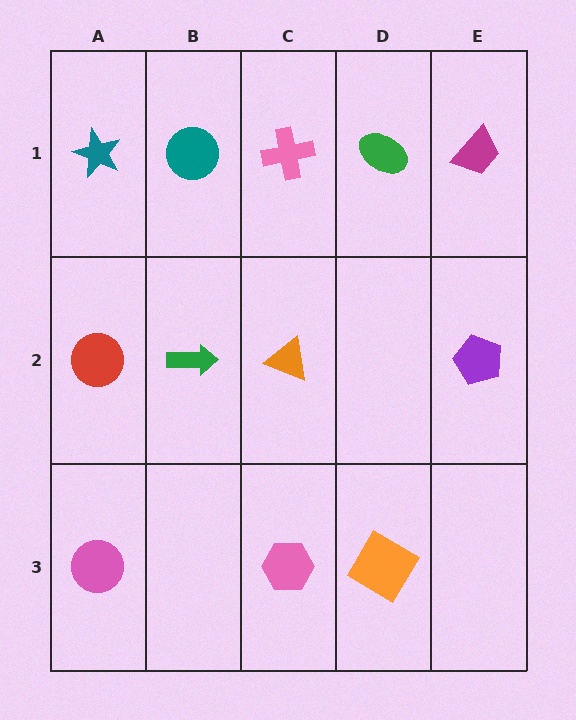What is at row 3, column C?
A pink hexagon.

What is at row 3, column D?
An orange diamond.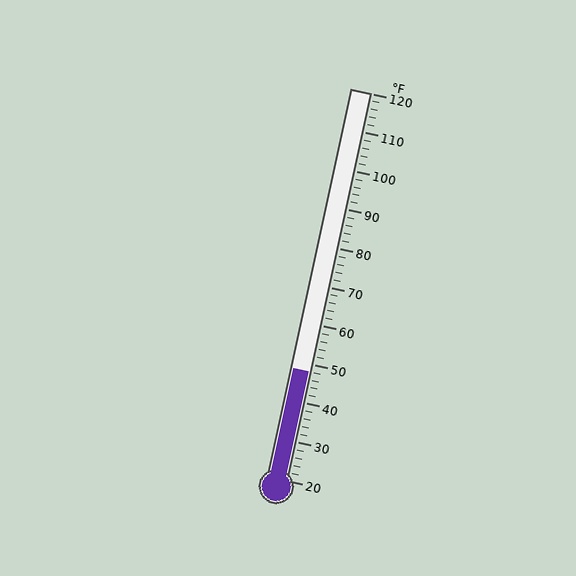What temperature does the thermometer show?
The thermometer shows approximately 48°F.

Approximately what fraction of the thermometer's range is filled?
The thermometer is filled to approximately 30% of its range.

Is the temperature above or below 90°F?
The temperature is below 90°F.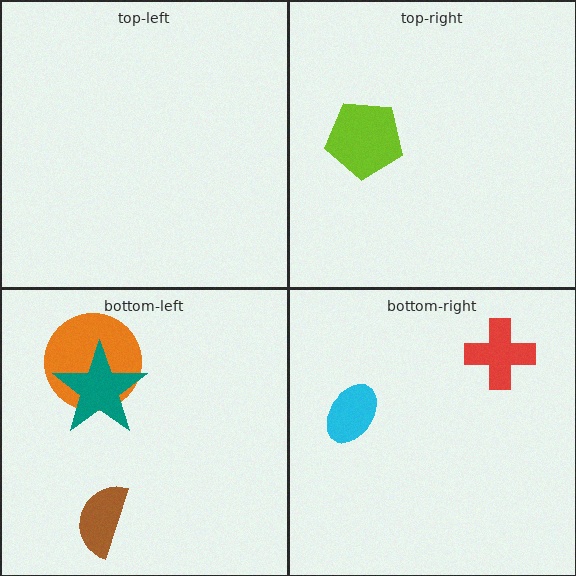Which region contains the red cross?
The bottom-right region.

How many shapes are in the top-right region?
1.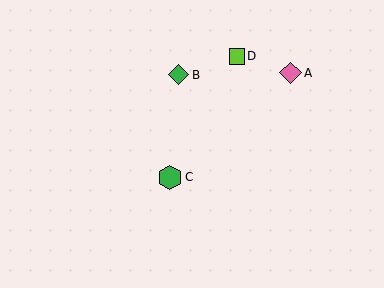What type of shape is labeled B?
Shape B is a green diamond.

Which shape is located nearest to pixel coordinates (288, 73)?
The pink diamond (labeled A) at (291, 73) is nearest to that location.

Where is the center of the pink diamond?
The center of the pink diamond is at (291, 73).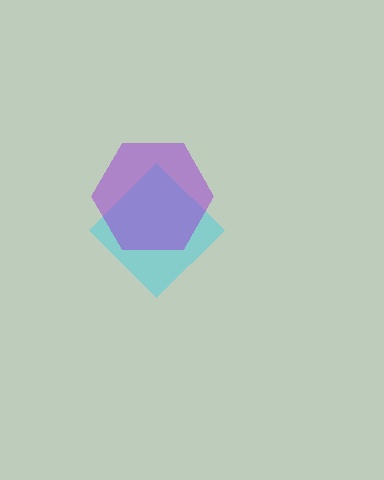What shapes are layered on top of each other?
The layered shapes are: a cyan diamond, a purple hexagon.